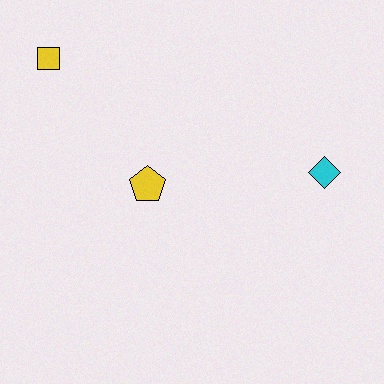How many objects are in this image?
There are 3 objects.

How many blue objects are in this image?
There are no blue objects.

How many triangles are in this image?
There are no triangles.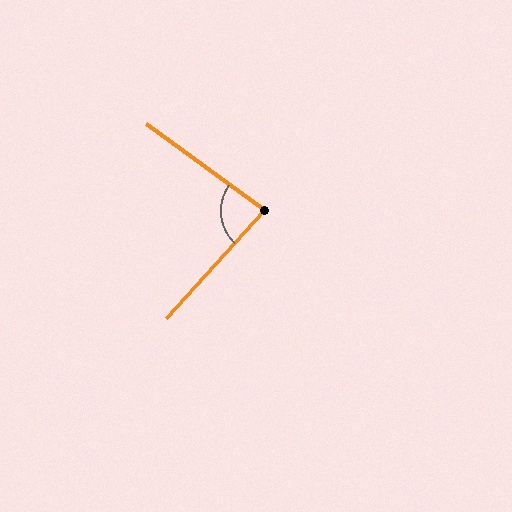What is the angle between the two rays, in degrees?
Approximately 84 degrees.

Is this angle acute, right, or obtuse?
It is acute.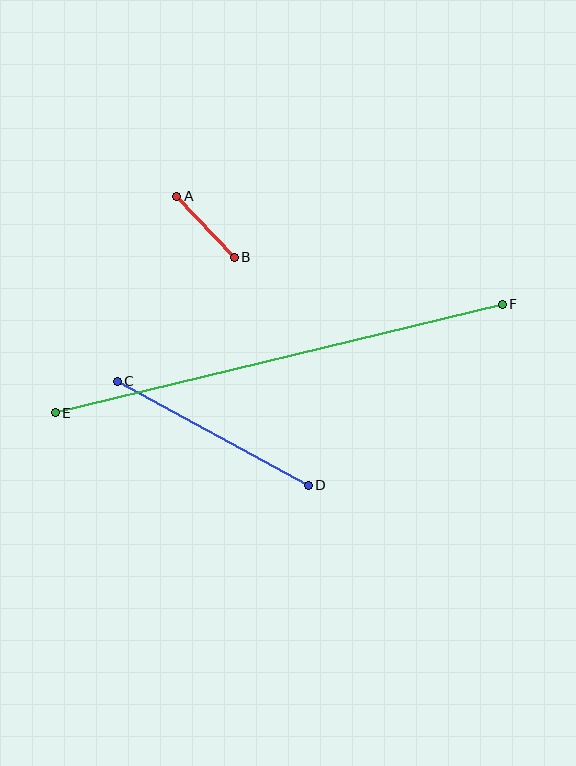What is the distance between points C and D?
The distance is approximately 218 pixels.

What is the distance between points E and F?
The distance is approximately 460 pixels.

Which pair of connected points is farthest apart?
Points E and F are farthest apart.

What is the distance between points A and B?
The distance is approximately 84 pixels.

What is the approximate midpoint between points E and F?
The midpoint is at approximately (279, 359) pixels.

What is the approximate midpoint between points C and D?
The midpoint is at approximately (213, 433) pixels.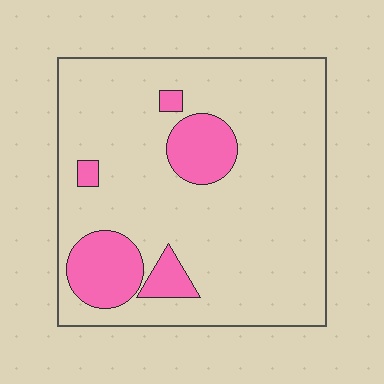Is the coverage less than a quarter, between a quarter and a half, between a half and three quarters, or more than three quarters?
Less than a quarter.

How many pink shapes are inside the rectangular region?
5.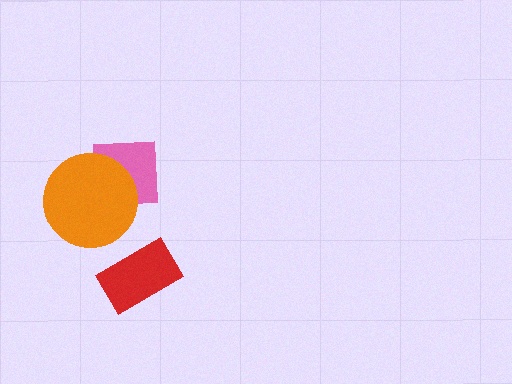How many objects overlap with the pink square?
1 object overlaps with the pink square.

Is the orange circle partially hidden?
No, no other shape covers it.